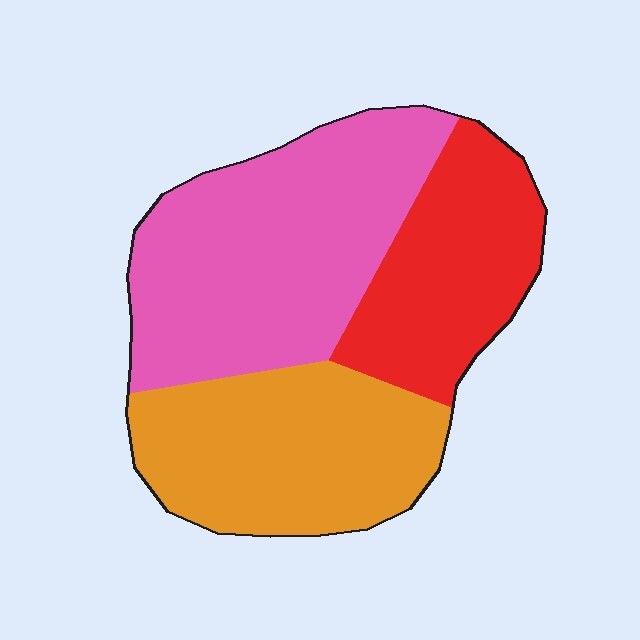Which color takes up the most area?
Pink, at roughly 40%.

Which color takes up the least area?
Red, at roughly 25%.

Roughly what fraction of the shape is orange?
Orange covers about 30% of the shape.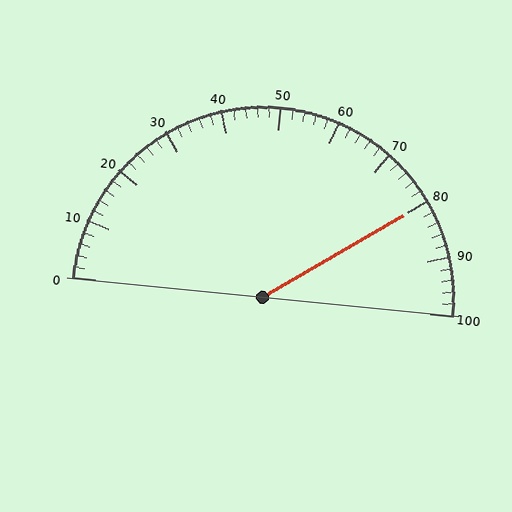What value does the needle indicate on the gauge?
The needle indicates approximately 80.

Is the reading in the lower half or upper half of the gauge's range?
The reading is in the upper half of the range (0 to 100).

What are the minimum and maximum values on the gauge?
The gauge ranges from 0 to 100.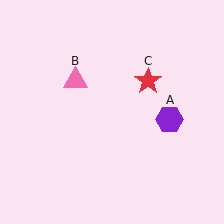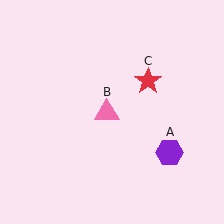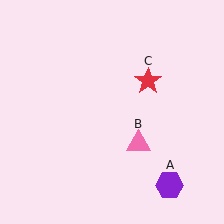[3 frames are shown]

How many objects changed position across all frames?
2 objects changed position: purple hexagon (object A), pink triangle (object B).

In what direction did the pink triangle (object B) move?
The pink triangle (object B) moved down and to the right.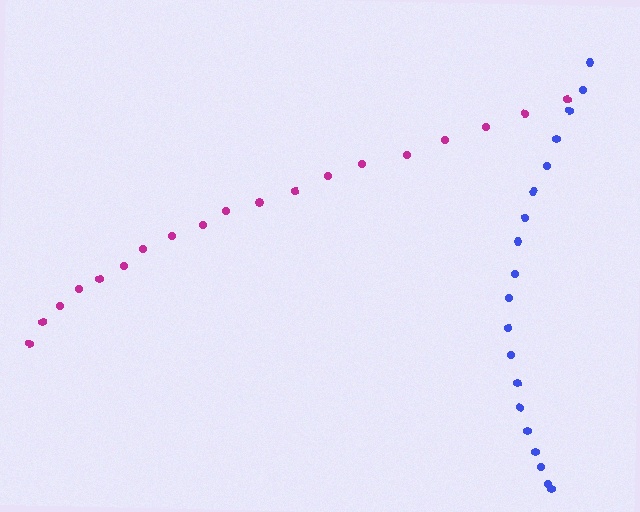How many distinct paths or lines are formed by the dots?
There are 2 distinct paths.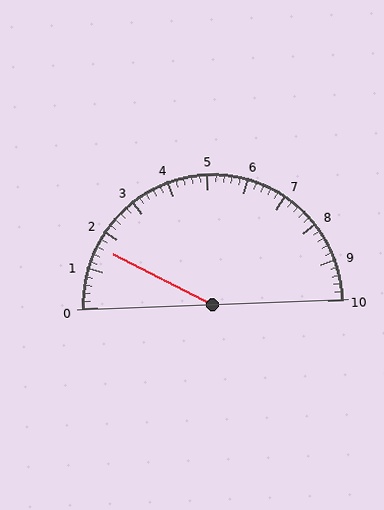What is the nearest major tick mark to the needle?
The nearest major tick mark is 2.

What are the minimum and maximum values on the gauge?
The gauge ranges from 0 to 10.